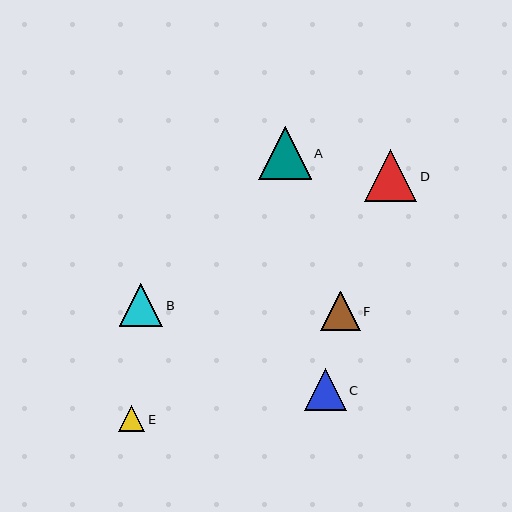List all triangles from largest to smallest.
From largest to smallest: A, D, B, C, F, E.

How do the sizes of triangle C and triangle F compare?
Triangle C and triangle F are approximately the same size.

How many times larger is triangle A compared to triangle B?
Triangle A is approximately 1.2 times the size of triangle B.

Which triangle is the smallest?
Triangle E is the smallest with a size of approximately 27 pixels.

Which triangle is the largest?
Triangle A is the largest with a size of approximately 53 pixels.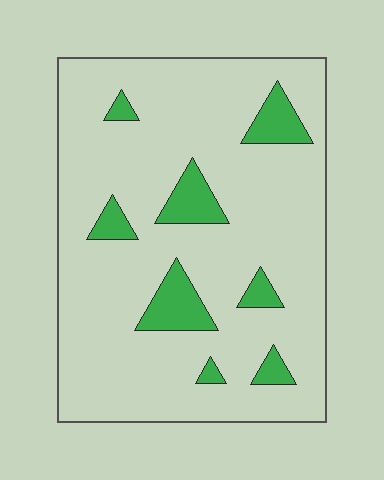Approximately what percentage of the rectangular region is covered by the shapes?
Approximately 15%.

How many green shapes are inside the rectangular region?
8.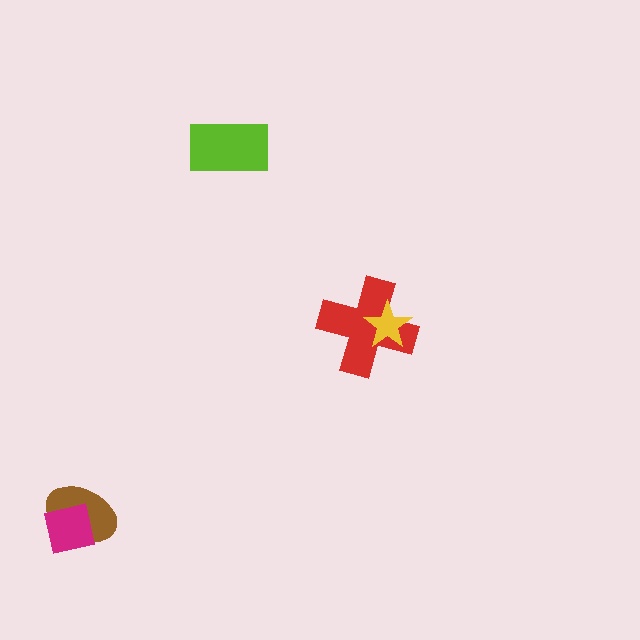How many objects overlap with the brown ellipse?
1 object overlaps with the brown ellipse.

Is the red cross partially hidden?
Yes, it is partially covered by another shape.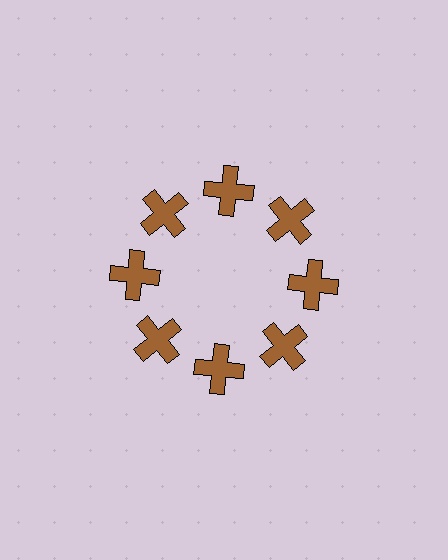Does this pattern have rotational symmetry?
Yes, this pattern has 8-fold rotational symmetry. It looks the same after rotating 45 degrees around the center.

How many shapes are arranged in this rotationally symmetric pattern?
There are 8 shapes, arranged in 8 groups of 1.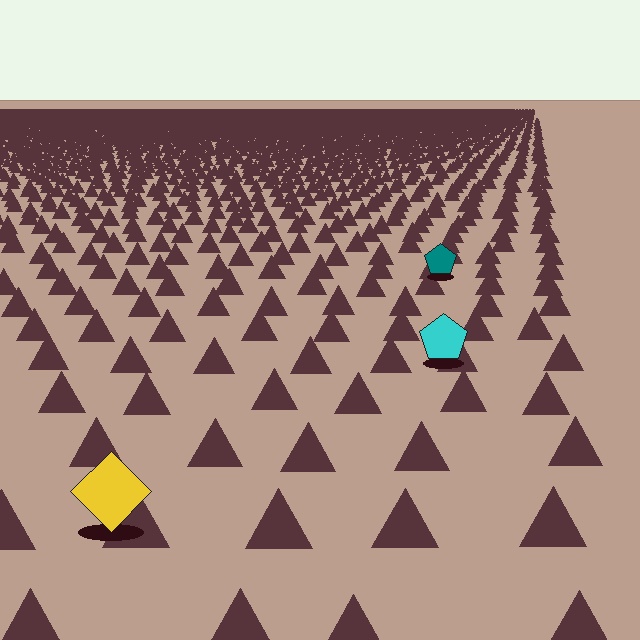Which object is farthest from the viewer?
The teal pentagon is farthest from the viewer. It appears smaller and the ground texture around it is denser.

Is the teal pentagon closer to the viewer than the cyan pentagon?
No. The cyan pentagon is closer — you can tell from the texture gradient: the ground texture is coarser near it.